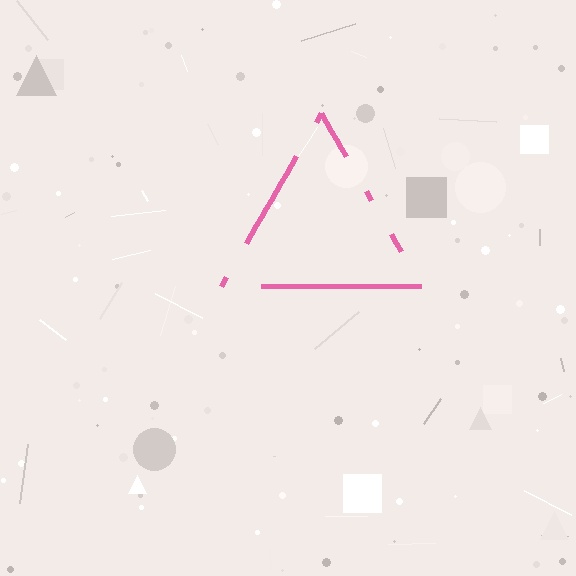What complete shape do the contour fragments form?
The contour fragments form a triangle.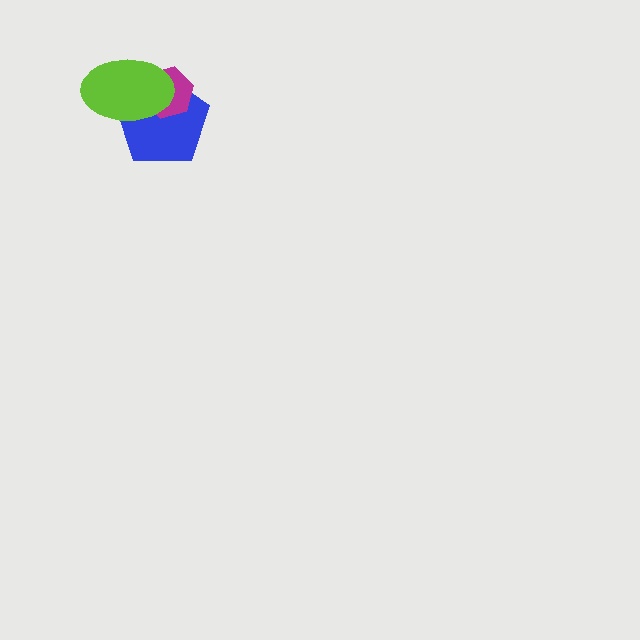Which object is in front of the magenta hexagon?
The lime ellipse is in front of the magenta hexagon.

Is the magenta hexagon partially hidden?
Yes, it is partially covered by another shape.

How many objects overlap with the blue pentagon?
2 objects overlap with the blue pentagon.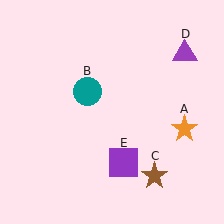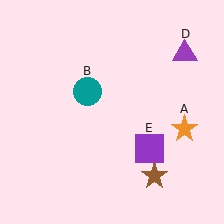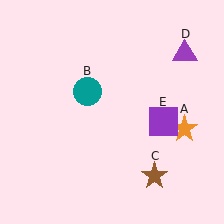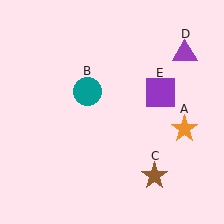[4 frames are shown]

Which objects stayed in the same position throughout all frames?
Orange star (object A) and teal circle (object B) and brown star (object C) and purple triangle (object D) remained stationary.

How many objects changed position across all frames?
1 object changed position: purple square (object E).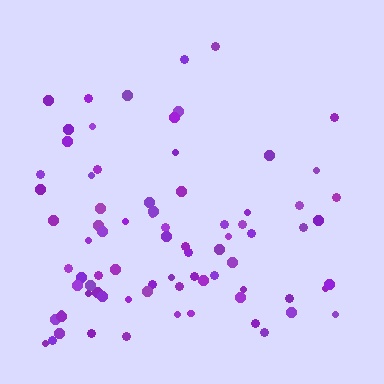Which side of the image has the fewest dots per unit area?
The top.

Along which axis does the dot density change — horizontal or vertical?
Vertical.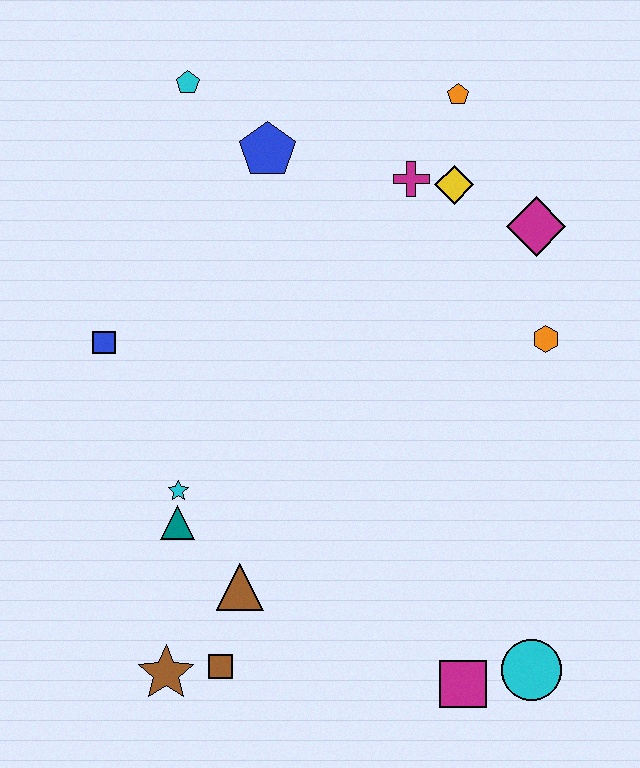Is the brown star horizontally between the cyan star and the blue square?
Yes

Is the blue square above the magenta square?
Yes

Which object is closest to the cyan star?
The teal triangle is closest to the cyan star.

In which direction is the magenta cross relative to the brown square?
The magenta cross is above the brown square.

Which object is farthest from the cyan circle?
The cyan pentagon is farthest from the cyan circle.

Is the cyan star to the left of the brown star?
No